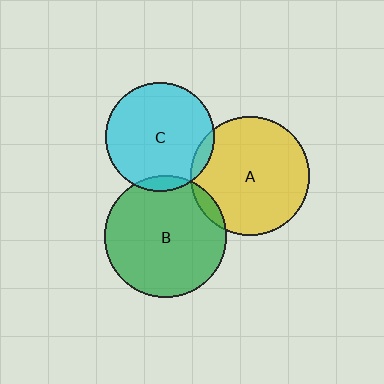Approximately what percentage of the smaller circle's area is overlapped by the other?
Approximately 5%.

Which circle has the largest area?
Circle B (green).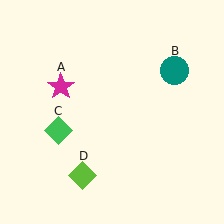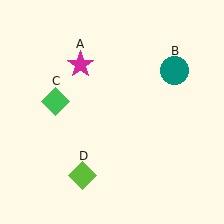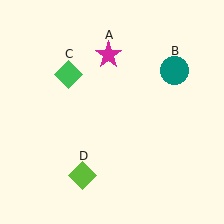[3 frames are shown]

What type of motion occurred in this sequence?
The magenta star (object A), green diamond (object C) rotated clockwise around the center of the scene.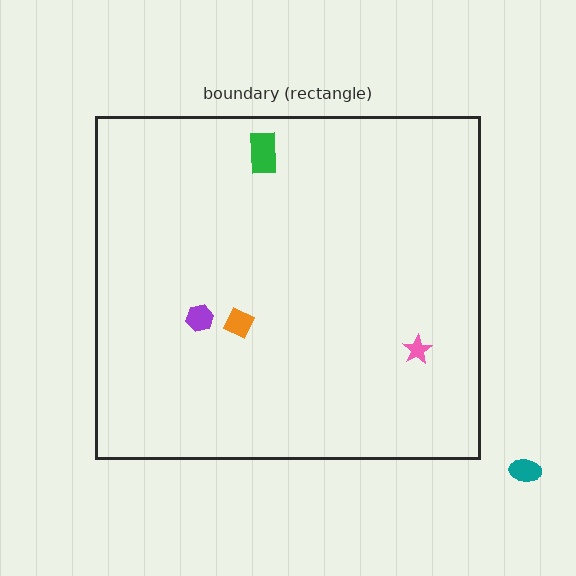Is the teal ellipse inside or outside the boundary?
Outside.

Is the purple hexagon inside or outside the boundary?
Inside.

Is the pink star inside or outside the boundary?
Inside.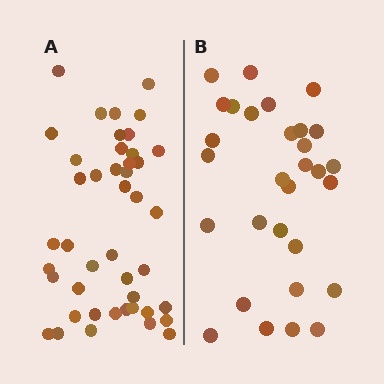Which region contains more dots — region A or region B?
Region A (the left region) has more dots.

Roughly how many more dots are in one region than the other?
Region A has approximately 15 more dots than region B.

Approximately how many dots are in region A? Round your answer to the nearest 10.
About 40 dots. (The exact count is 44, which rounds to 40.)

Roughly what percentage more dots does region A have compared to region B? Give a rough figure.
About 45% more.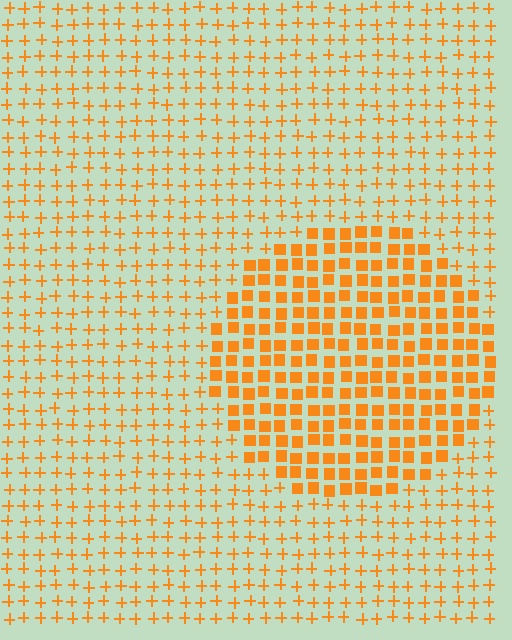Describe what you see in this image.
The image is filled with small orange elements arranged in a uniform grid. A circle-shaped region contains squares, while the surrounding area contains plus signs. The boundary is defined purely by the change in element shape.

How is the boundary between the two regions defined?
The boundary is defined by a change in element shape: squares inside vs. plus signs outside. All elements share the same color and spacing.